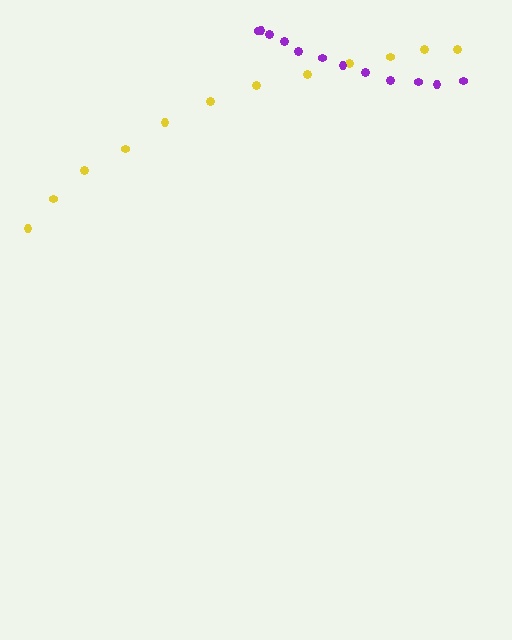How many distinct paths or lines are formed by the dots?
There are 2 distinct paths.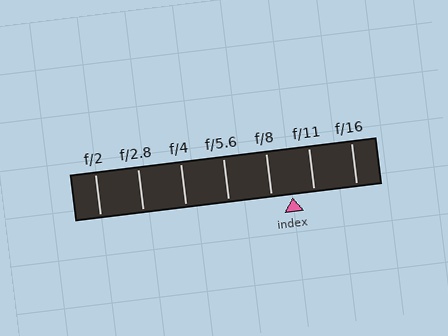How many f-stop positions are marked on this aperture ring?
There are 7 f-stop positions marked.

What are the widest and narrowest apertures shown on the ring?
The widest aperture shown is f/2 and the narrowest is f/16.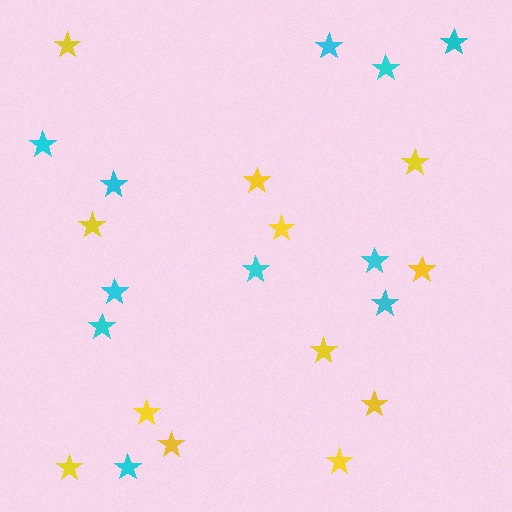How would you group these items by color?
There are 2 groups: one group of cyan stars (11) and one group of yellow stars (12).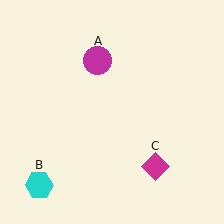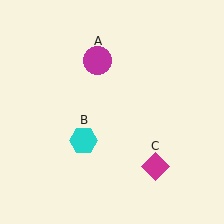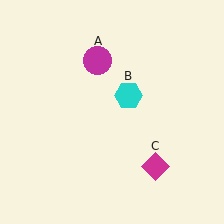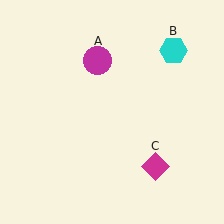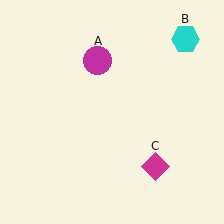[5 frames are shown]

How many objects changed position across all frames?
1 object changed position: cyan hexagon (object B).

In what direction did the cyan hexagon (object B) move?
The cyan hexagon (object B) moved up and to the right.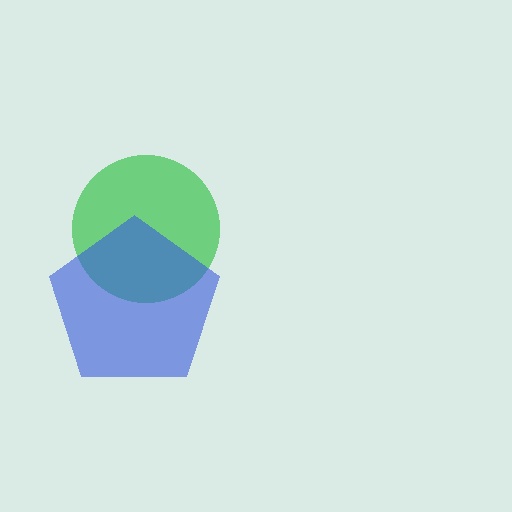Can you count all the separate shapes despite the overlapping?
Yes, there are 2 separate shapes.